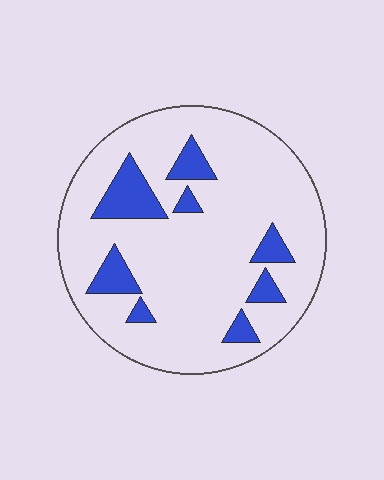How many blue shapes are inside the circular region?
8.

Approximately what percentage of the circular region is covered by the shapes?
Approximately 15%.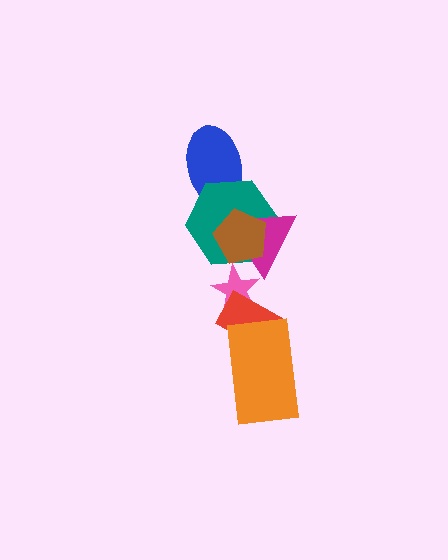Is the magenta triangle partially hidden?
Yes, it is partially covered by another shape.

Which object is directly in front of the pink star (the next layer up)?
The red rectangle is directly in front of the pink star.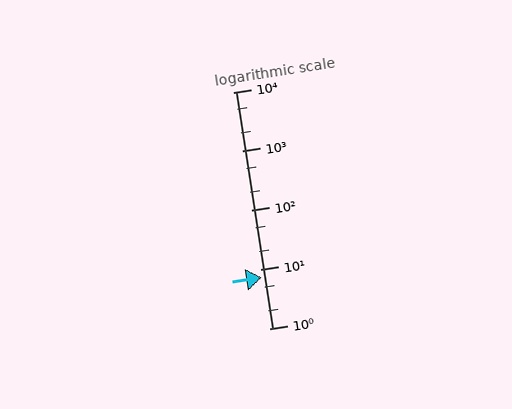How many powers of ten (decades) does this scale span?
The scale spans 4 decades, from 1 to 10000.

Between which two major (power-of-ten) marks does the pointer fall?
The pointer is between 1 and 10.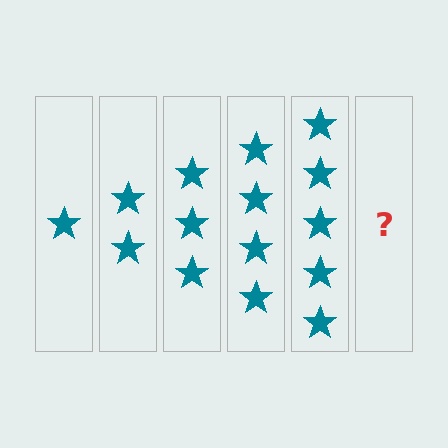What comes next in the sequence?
The next element should be 6 stars.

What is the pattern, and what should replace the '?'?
The pattern is that each step adds one more star. The '?' should be 6 stars.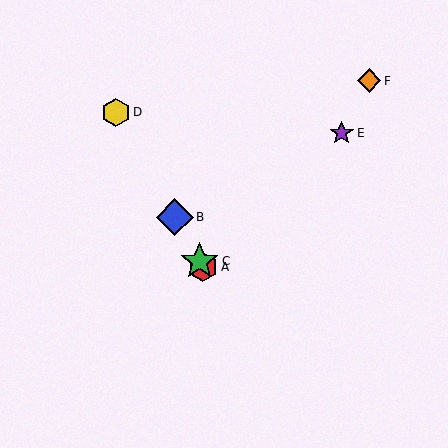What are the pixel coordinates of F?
Object F is at (369, 81).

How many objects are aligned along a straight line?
4 objects (A, B, C, D) are aligned along a straight line.